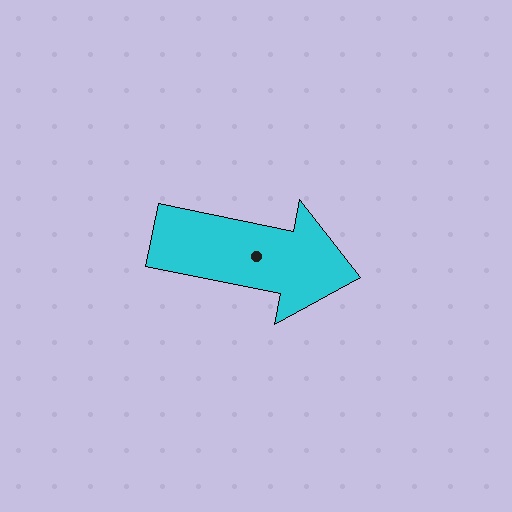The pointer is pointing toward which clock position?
Roughly 3 o'clock.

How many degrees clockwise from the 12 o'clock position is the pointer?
Approximately 101 degrees.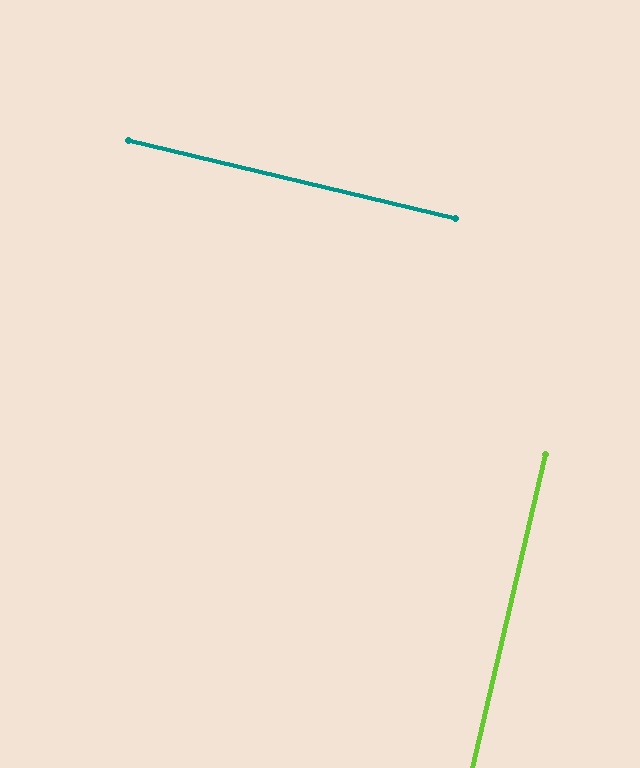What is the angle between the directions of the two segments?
Approximately 90 degrees.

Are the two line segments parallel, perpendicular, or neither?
Perpendicular — they meet at approximately 90°.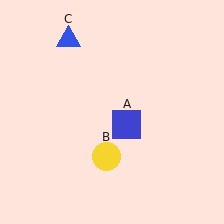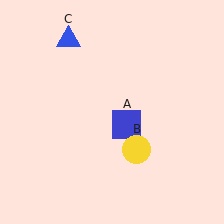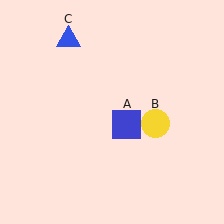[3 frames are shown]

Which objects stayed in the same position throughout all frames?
Blue square (object A) and blue triangle (object C) remained stationary.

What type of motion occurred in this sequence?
The yellow circle (object B) rotated counterclockwise around the center of the scene.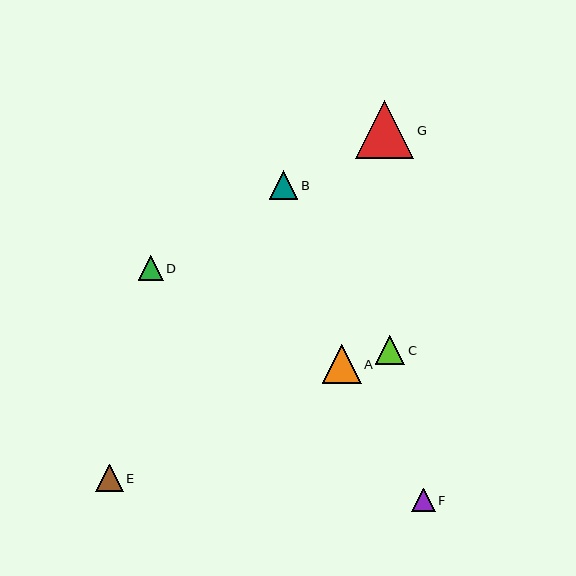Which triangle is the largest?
Triangle G is the largest with a size of approximately 58 pixels.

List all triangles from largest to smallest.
From largest to smallest: G, A, C, B, E, D, F.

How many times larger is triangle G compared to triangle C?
Triangle G is approximately 2.0 times the size of triangle C.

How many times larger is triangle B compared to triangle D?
Triangle B is approximately 1.1 times the size of triangle D.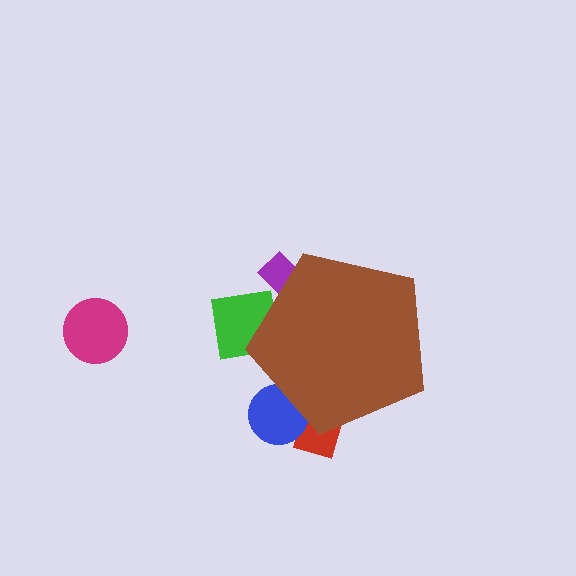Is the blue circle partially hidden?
Yes, the blue circle is partially hidden behind the brown pentagon.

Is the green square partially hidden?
Yes, the green square is partially hidden behind the brown pentagon.